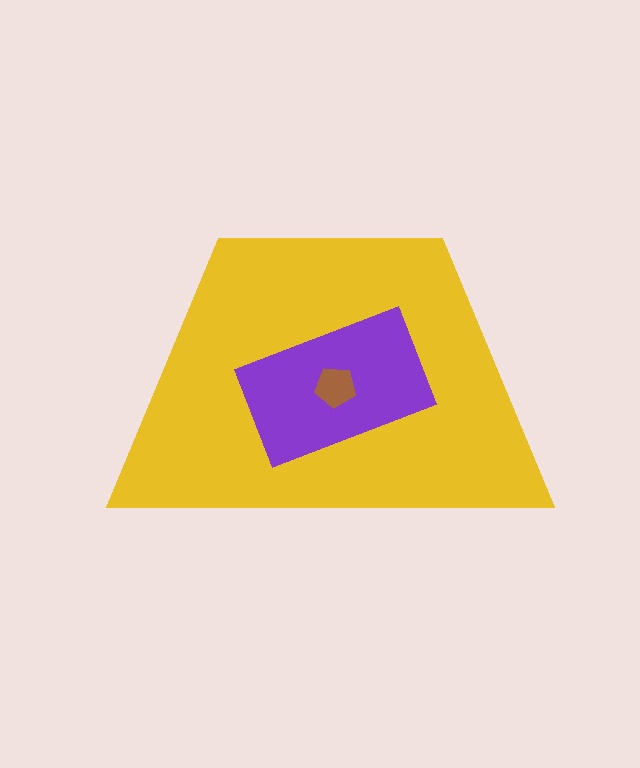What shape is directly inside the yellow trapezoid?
The purple rectangle.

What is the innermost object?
The brown pentagon.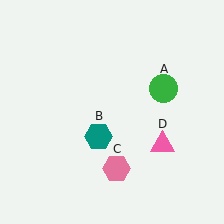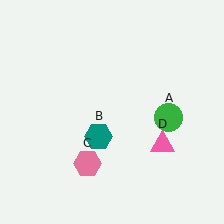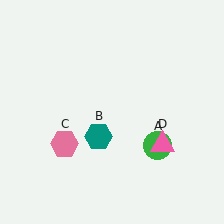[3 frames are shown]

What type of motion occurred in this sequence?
The green circle (object A), pink hexagon (object C) rotated clockwise around the center of the scene.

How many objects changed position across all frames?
2 objects changed position: green circle (object A), pink hexagon (object C).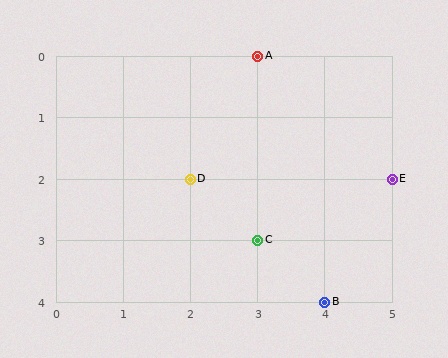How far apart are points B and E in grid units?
Points B and E are 1 column and 2 rows apart (about 2.2 grid units diagonally).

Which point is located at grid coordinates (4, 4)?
Point B is at (4, 4).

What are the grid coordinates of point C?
Point C is at grid coordinates (3, 3).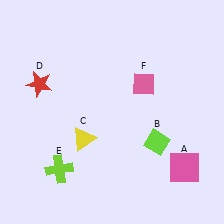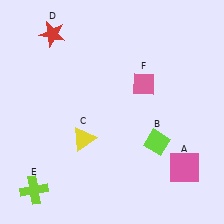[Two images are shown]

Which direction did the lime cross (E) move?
The lime cross (E) moved left.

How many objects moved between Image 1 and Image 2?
2 objects moved between the two images.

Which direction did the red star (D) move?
The red star (D) moved up.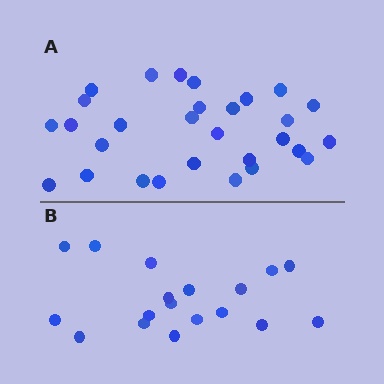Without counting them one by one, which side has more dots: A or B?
Region A (the top region) has more dots.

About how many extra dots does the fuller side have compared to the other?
Region A has roughly 12 or so more dots than region B.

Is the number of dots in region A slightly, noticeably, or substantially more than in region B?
Region A has substantially more. The ratio is roughly 1.6 to 1.